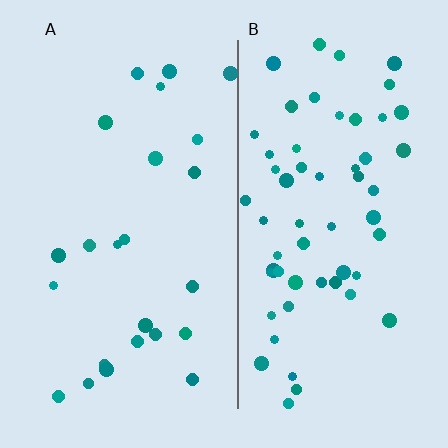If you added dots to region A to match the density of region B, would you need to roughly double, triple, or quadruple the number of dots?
Approximately double.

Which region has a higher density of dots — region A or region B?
B (the right).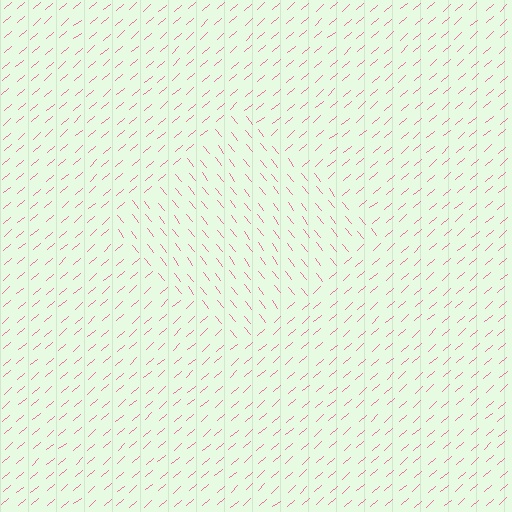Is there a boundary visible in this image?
Yes, there is a texture boundary formed by a change in line orientation.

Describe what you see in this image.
The image is filled with small pink line segments. A diamond region in the image has lines oriented differently from the surrounding lines, creating a visible texture boundary.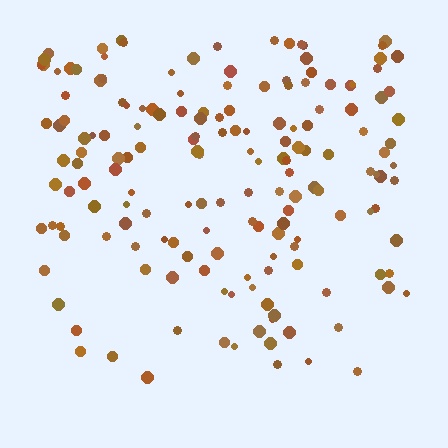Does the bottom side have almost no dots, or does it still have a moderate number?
Still a moderate number, just noticeably fewer than the top.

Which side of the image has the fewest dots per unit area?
The bottom.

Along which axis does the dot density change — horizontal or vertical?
Vertical.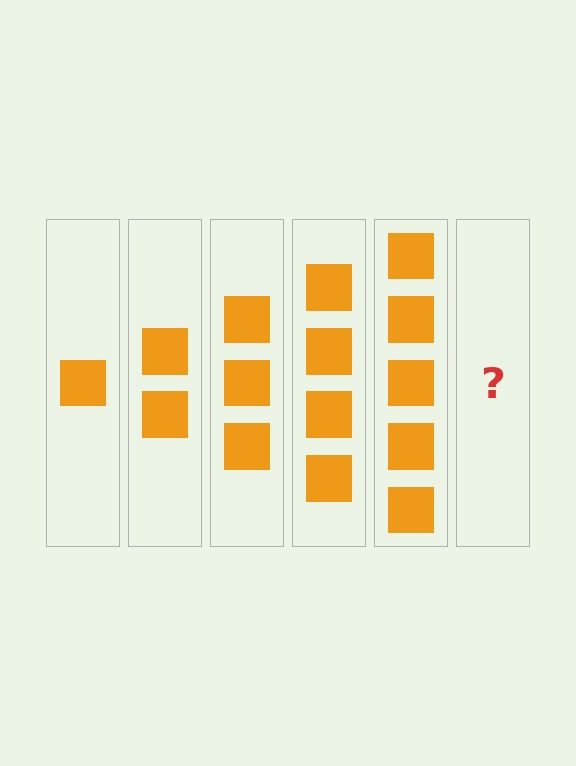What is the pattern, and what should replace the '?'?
The pattern is that each step adds one more square. The '?' should be 6 squares.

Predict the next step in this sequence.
The next step is 6 squares.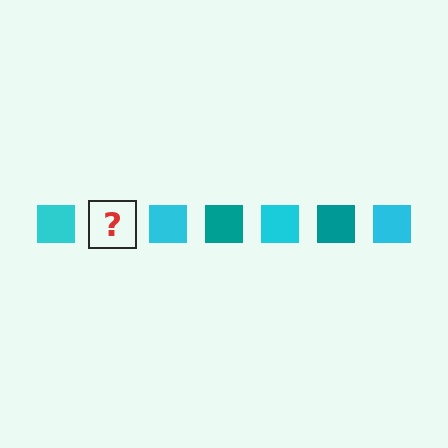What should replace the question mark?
The question mark should be replaced with a teal square.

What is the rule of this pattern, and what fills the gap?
The rule is that the pattern cycles through cyan, teal squares. The gap should be filled with a teal square.